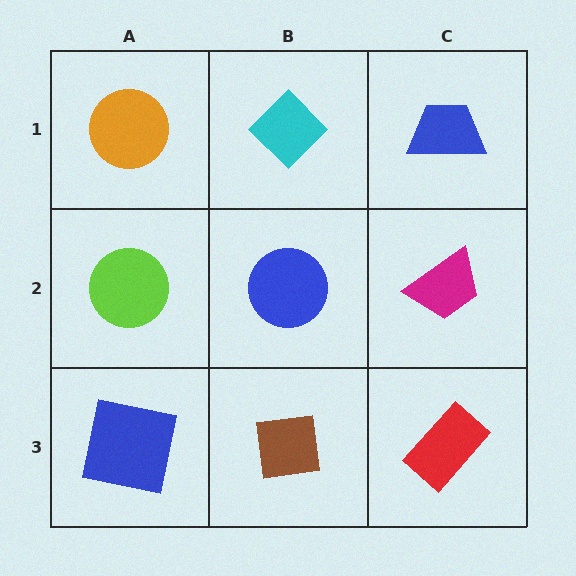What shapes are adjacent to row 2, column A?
An orange circle (row 1, column A), a blue square (row 3, column A), a blue circle (row 2, column B).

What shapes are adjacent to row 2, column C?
A blue trapezoid (row 1, column C), a red rectangle (row 3, column C), a blue circle (row 2, column B).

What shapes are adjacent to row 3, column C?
A magenta trapezoid (row 2, column C), a brown square (row 3, column B).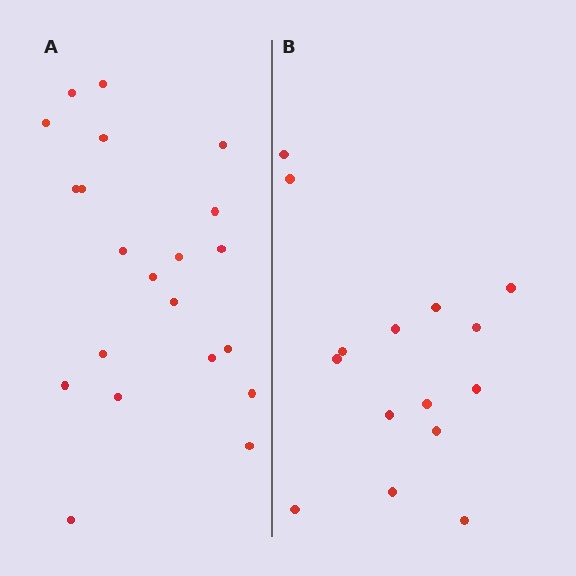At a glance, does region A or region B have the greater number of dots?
Region A (the left region) has more dots.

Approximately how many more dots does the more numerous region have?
Region A has about 6 more dots than region B.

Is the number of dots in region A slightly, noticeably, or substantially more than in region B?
Region A has noticeably more, but not dramatically so. The ratio is roughly 1.4 to 1.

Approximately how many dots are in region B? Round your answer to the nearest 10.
About 20 dots. (The exact count is 15, which rounds to 20.)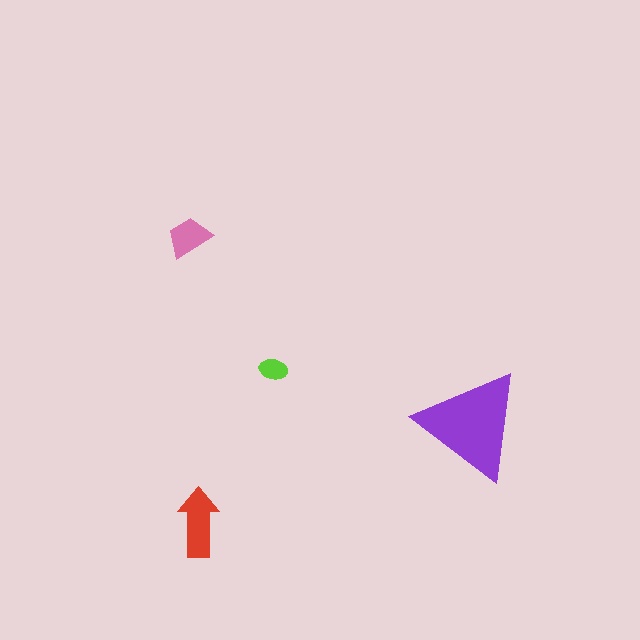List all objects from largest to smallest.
The purple triangle, the red arrow, the pink trapezoid, the lime ellipse.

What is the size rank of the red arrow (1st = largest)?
2nd.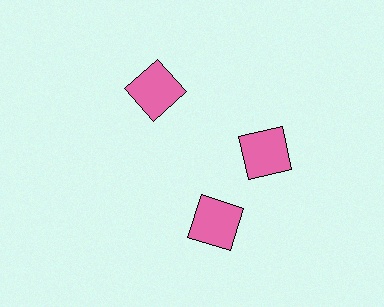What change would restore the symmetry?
The symmetry would be restored by rotating it back into even spacing with its neighbors so that all 3 squares sit at equal angles and equal distance from the center.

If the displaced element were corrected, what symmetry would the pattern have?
It would have 3-fold rotational symmetry — the pattern would map onto itself every 120 degrees.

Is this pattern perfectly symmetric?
No. The 3 pink squares are arranged in a ring, but one element near the 7 o'clock position is rotated out of alignment along the ring, breaking the 3-fold rotational symmetry.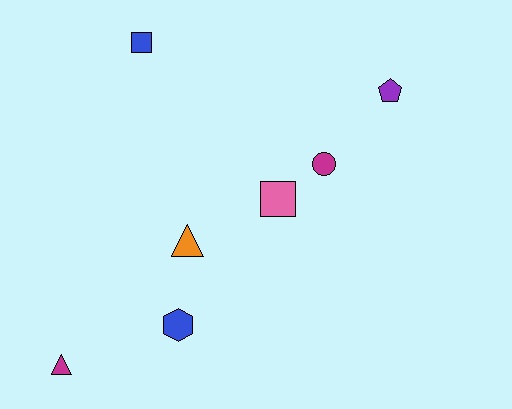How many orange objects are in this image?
There is 1 orange object.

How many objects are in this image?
There are 7 objects.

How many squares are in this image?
There are 2 squares.